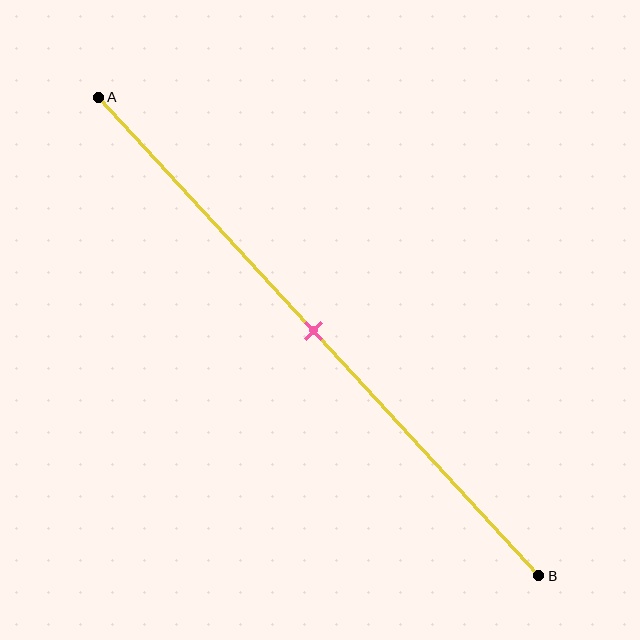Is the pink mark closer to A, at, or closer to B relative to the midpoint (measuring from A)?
The pink mark is approximately at the midpoint of segment AB.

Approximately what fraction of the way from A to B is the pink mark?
The pink mark is approximately 50% of the way from A to B.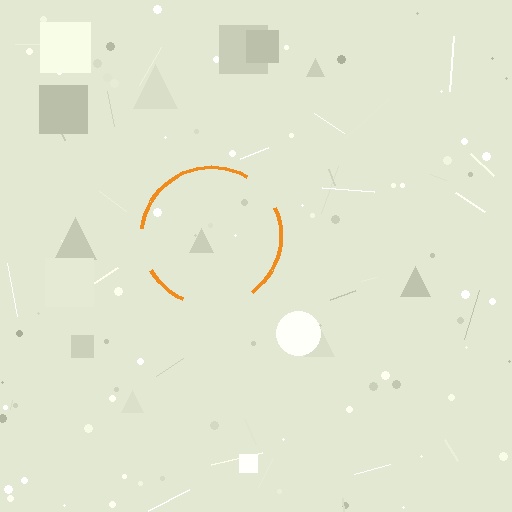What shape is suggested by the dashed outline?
The dashed outline suggests a circle.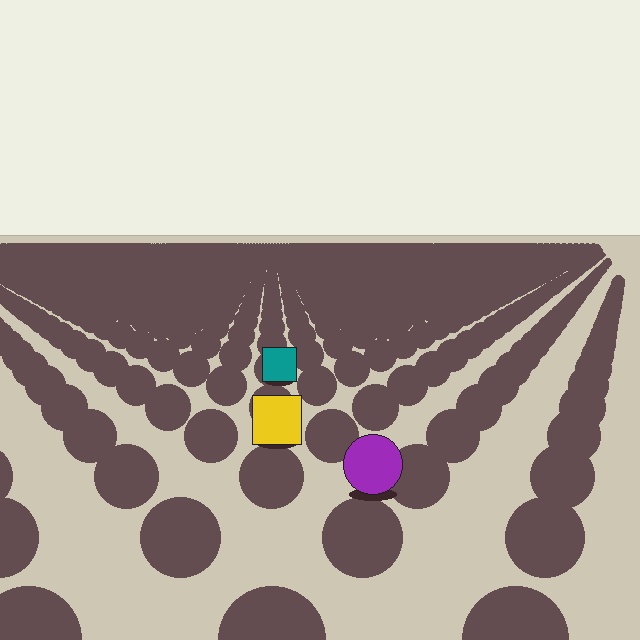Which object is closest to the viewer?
The purple circle is closest. The texture marks near it are larger and more spread out.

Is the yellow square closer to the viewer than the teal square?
Yes. The yellow square is closer — you can tell from the texture gradient: the ground texture is coarser near it.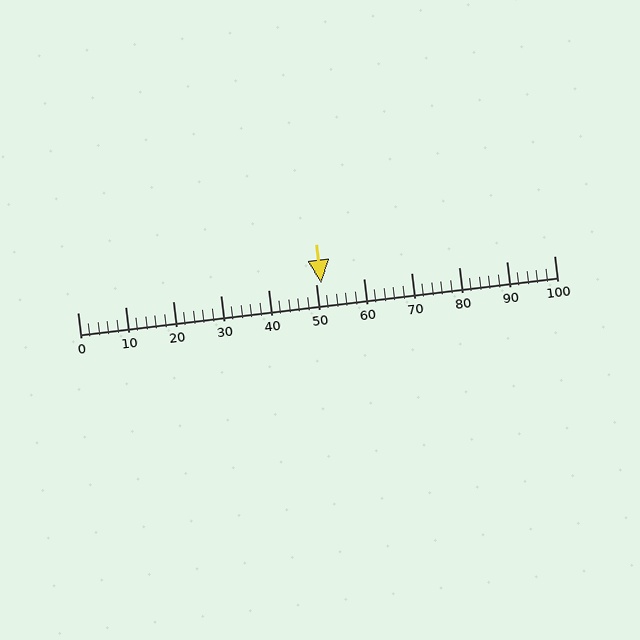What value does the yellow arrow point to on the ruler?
The yellow arrow points to approximately 51.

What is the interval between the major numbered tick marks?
The major tick marks are spaced 10 units apart.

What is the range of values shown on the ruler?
The ruler shows values from 0 to 100.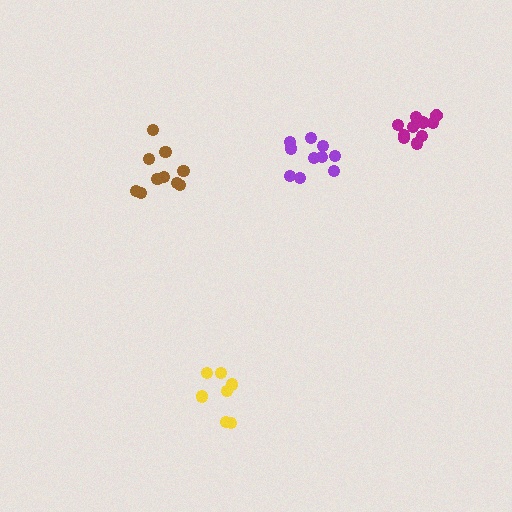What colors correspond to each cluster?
The clusters are colored: yellow, purple, magenta, brown.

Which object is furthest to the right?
The magenta cluster is rightmost.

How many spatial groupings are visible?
There are 4 spatial groupings.